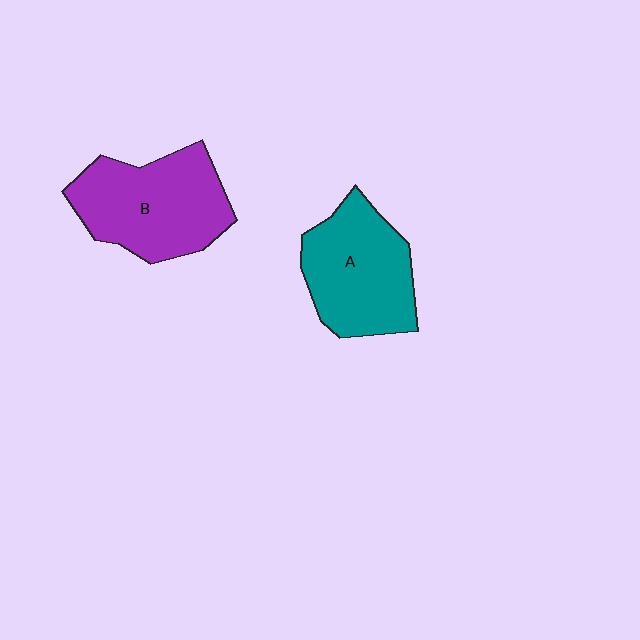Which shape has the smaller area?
Shape A (teal).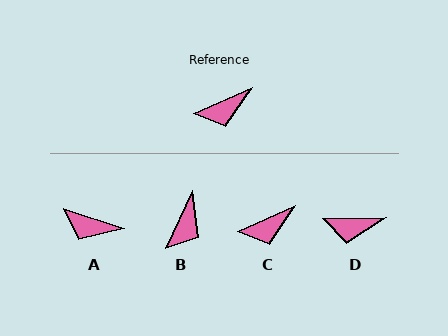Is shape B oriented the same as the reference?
No, it is off by about 41 degrees.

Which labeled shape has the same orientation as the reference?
C.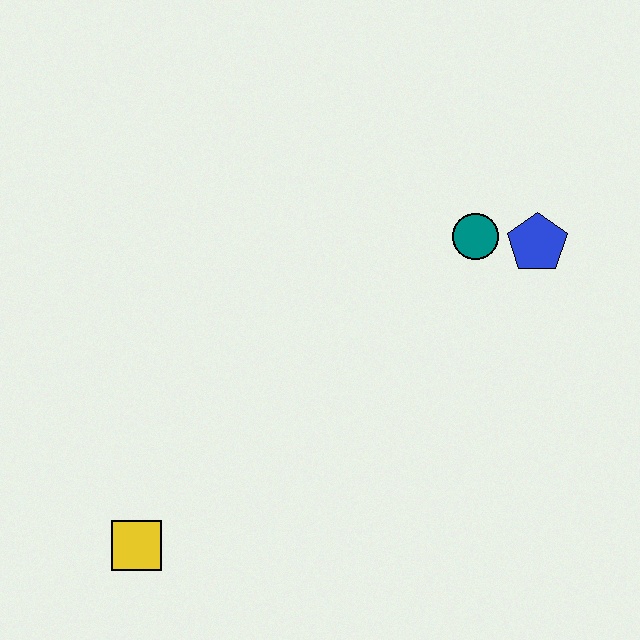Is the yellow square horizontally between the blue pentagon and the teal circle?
No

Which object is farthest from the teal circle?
The yellow square is farthest from the teal circle.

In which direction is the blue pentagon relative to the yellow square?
The blue pentagon is to the right of the yellow square.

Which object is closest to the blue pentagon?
The teal circle is closest to the blue pentagon.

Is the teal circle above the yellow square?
Yes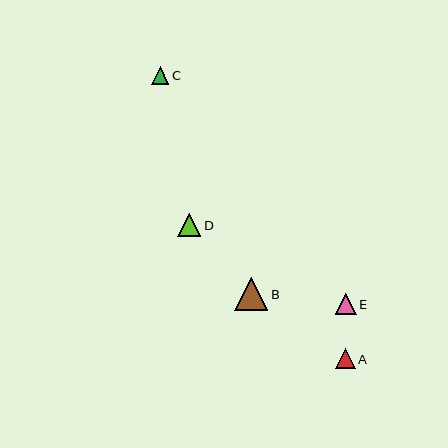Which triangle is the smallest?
Triangle C is the smallest with a size of approximately 18 pixels.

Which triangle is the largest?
Triangle B is the largest with a size of approximately 33 pixels.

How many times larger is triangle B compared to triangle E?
Triangle B is approximately 1.6 times the size of triangle E.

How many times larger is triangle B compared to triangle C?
Triangle B is approximately 1.9 times the size of triangle C.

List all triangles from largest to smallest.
From largest to smallest: B, D, E, A, C.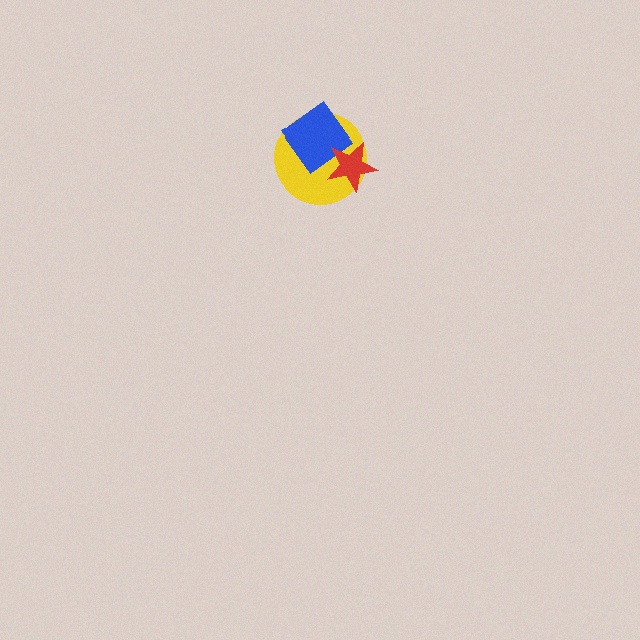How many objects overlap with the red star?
2 objects overlap with the red star.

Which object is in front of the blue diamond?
The red star is in front of the blue diamond.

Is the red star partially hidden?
No, no other shape covers it.